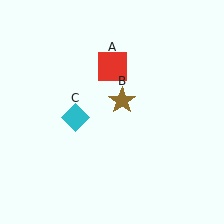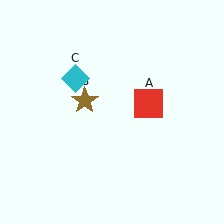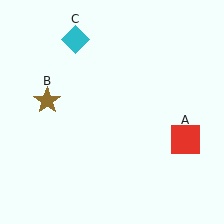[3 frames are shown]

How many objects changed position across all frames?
3 objects changed position: red square (object A), brown star (object B), cyan diamond (object C).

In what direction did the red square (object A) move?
The red square (object A) moved down and to the right.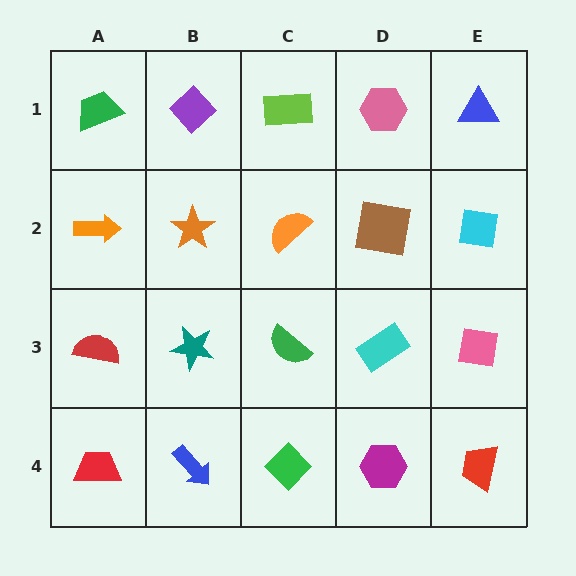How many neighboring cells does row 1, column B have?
3.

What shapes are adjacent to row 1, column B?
An orange star (row 2, column B), a green trapezoid (row 1, column A), a lime rectangle (row 1, column C).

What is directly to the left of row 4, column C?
A blue arrow.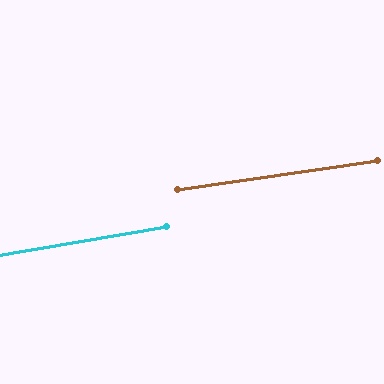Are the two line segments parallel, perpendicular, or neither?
Parallel — their directions differ by only 1.1°.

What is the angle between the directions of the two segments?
Approximately 1 degree.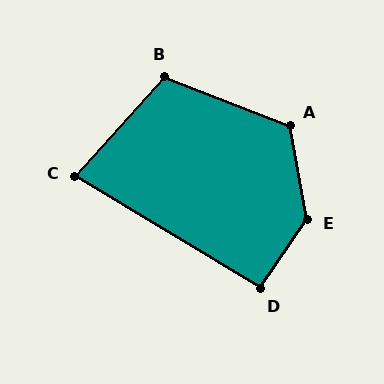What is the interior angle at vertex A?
Approximately 122 degrees (obtuse).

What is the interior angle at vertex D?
Approximately 93 degrees (approximately right).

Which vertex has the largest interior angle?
E, at approximately 136 degrees.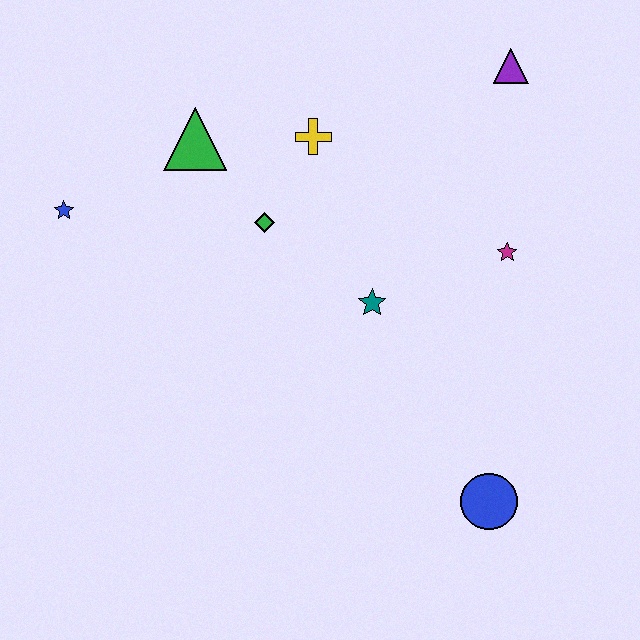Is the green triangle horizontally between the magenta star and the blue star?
Yes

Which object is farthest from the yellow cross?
The blue circle is farthest from the yellow cross.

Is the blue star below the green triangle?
Yes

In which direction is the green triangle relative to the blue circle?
The green triangle is above the blue circle.